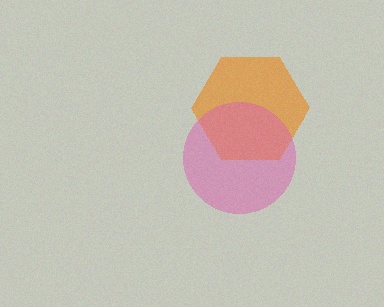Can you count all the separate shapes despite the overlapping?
Yes, there are 2 separate shapes.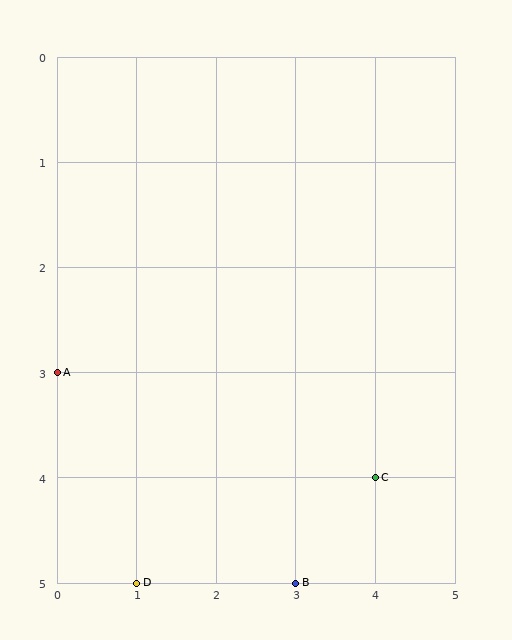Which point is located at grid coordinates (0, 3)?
Point A is at (0, 3).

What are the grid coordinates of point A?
Point A is at grid coordinates (0, 3).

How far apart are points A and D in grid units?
Points A and D are 1 column and 2 rows apart (about 2.2 grid units diagonally).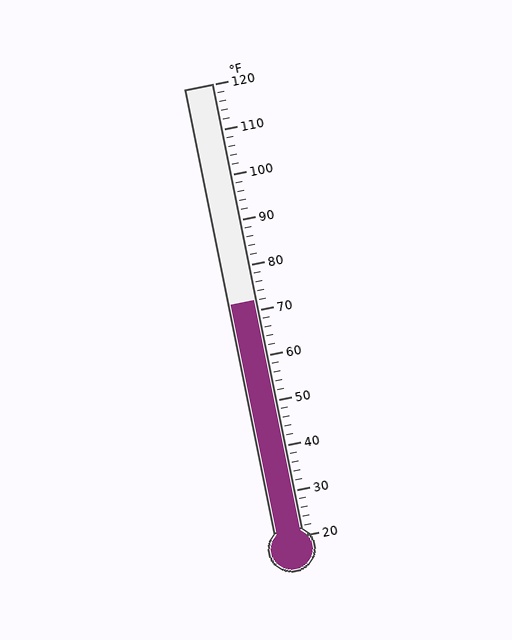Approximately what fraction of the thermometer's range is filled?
The thermometer is filled to approximately 50% of its range.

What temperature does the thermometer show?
The thermometer shows approximately 72°F.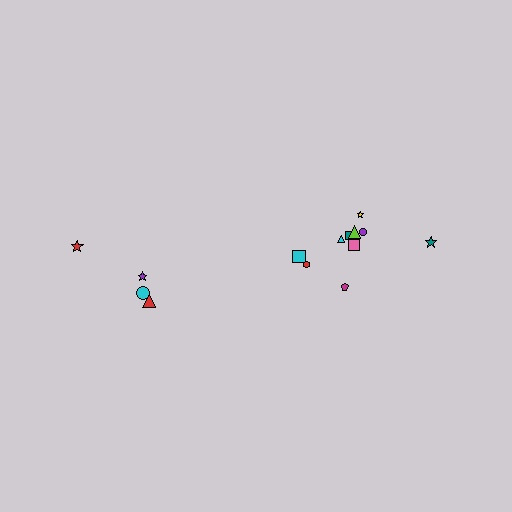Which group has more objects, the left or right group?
The right group.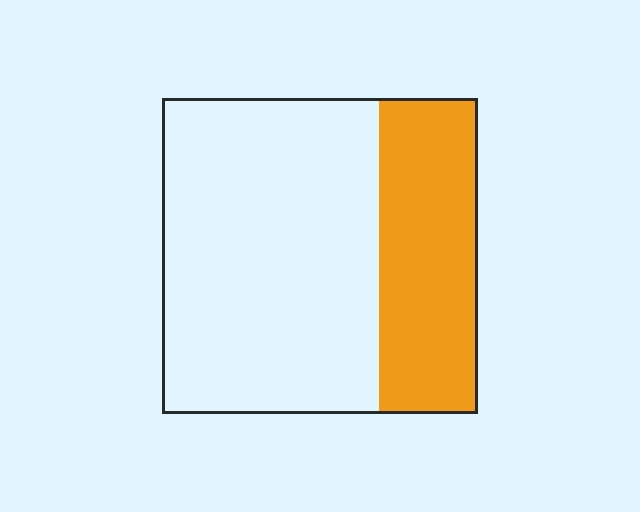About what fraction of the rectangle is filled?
About one third (1/3).